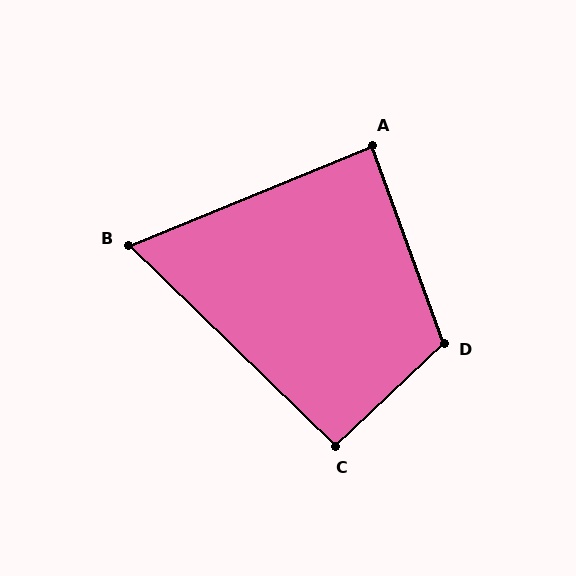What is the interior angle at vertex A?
Approximately 88 degrees (approximately right).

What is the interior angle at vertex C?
Approximately 92 degrees (approximately right).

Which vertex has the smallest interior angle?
B, at approximately 66 degrees.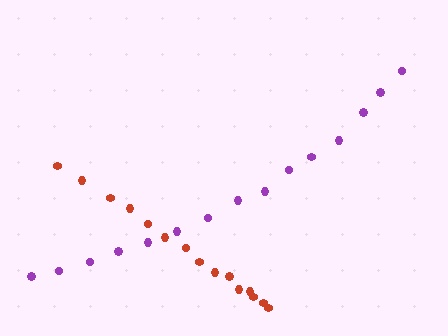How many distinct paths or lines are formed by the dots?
There are 2 distinct paths.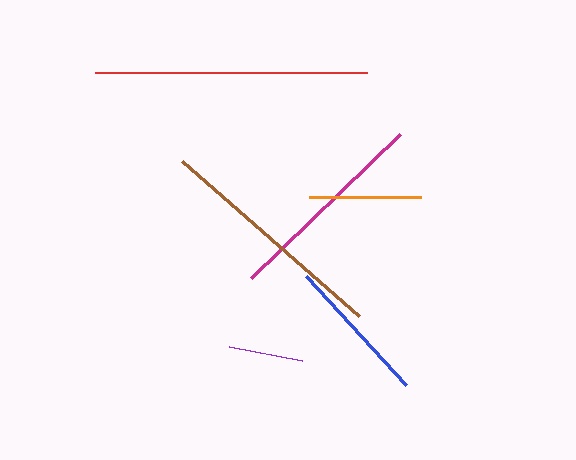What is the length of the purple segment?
The purple segment is approximately 74 pixels long.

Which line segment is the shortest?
The purple line is the shortest at approximately 74 pixels.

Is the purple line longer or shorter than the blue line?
The blue line is longer than the purple line.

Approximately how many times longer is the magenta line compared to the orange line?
The magenta line is approximately 1.9 times the length of the orange line.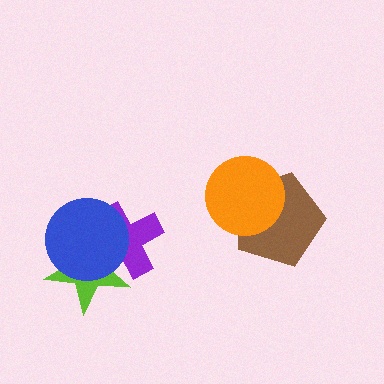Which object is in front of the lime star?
The blue circle is in front of the lime star.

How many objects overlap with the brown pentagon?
1 object overlaps with the brown pentagon.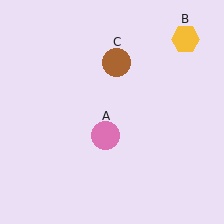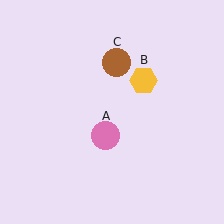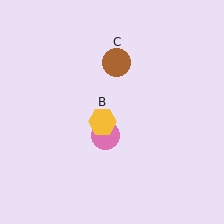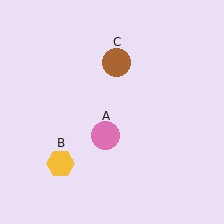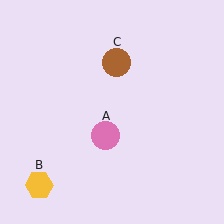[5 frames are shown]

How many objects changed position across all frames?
1 object changed position: yellow hexagon (object B).